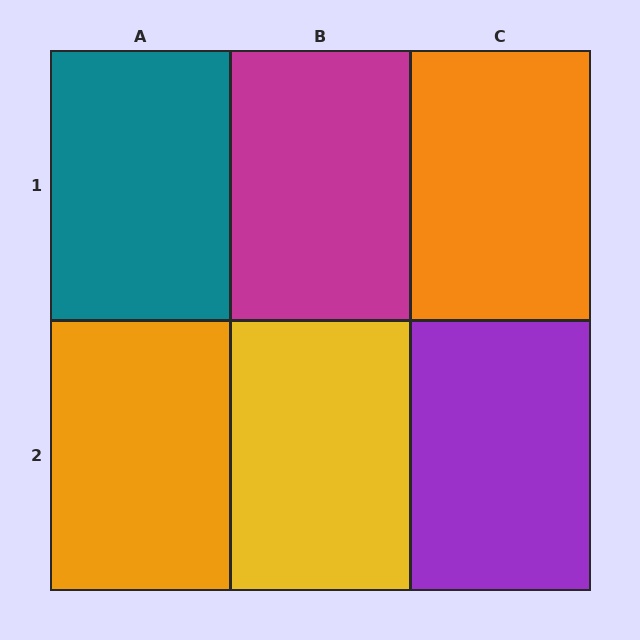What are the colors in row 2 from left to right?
Orange, yellow, purple.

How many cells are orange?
2 cells are orange.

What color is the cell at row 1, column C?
Orange.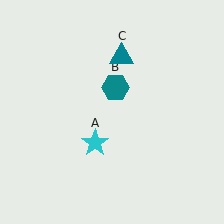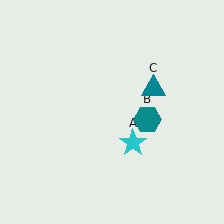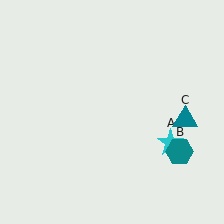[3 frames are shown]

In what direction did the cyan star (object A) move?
The cyan star (object A) moved right.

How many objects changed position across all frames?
3 objects changed position: cyan star (object A), teal hexagon (object B), teal triangle (object C).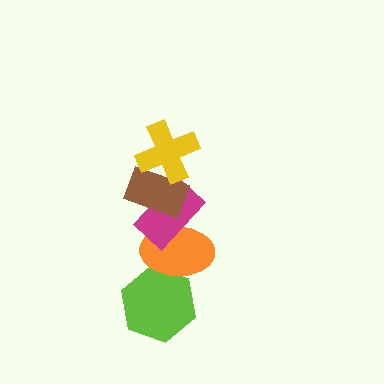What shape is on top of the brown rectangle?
The yellow cross is on top of the brown rectangle.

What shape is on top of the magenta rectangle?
The brown rectangle is on top of the magenta rectangle.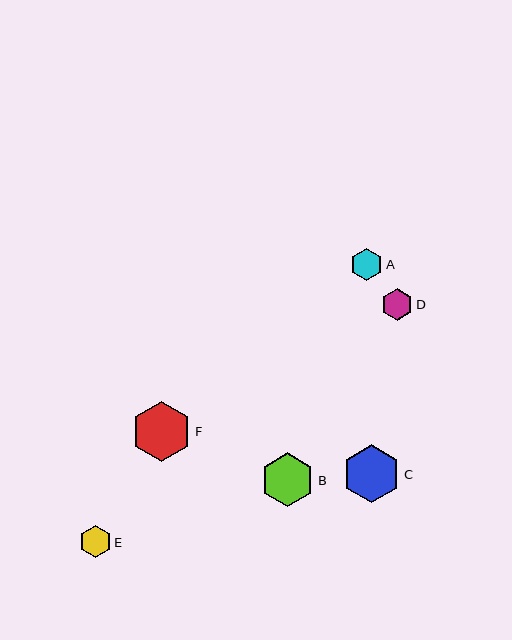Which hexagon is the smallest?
Hexagon D is the smallest with a size of approximately 32 pixels.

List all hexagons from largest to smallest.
From largest to smallest: F, C, B, E, A, D.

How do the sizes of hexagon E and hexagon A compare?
Hexagon E and hexagon A are approximately the same size.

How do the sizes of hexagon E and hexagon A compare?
Hexagon E and hexagon A are approximately the same size.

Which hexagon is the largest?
Hexagon F is the largest with a size of approximately 60 pixels.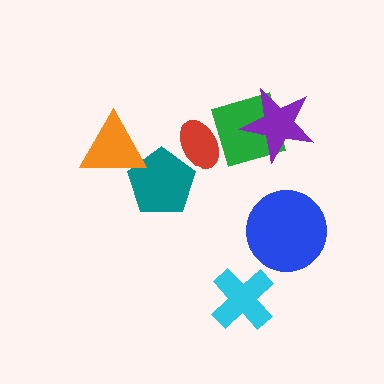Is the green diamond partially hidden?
Yes, it is partially covered by another shape.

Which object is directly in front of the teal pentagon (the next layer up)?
The red ellipse is directly in front of the teal pentagon.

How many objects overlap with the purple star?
1 object overlaps with the purple star.